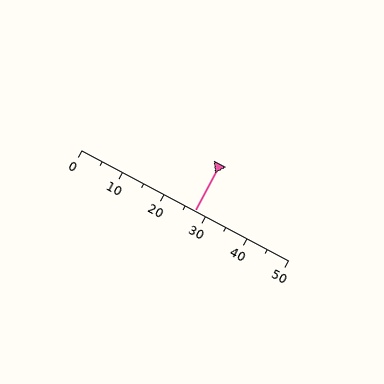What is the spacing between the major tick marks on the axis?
The major ticks are spaced 10 apart.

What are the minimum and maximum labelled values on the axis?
The axis runs from 0 to 50.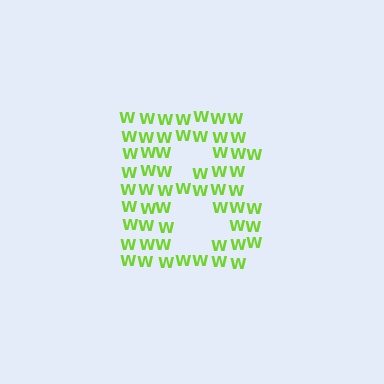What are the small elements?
The small elements are letter W's.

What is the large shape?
The large shape is the letter B.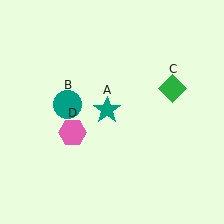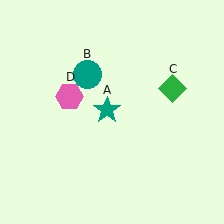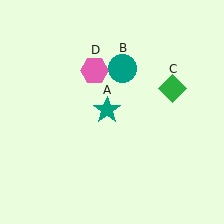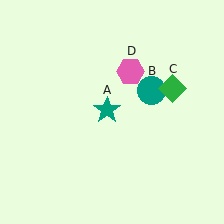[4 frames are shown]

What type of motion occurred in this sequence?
The teal circle (object B), pink hexagon (object D) rotated clockwise around the center of the scene.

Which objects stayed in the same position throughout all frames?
Teal star (object A) and green diamond (object C) remained stationary.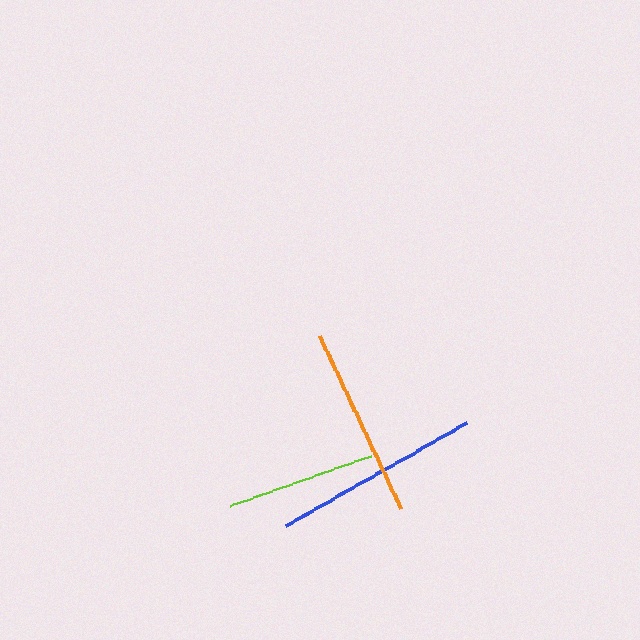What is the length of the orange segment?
The orange segment is approximately 192 pixels long.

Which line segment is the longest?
The blue line is the longest at approximately 208 pixels.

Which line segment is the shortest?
The lime line is the shortest at approximately 149 pixels.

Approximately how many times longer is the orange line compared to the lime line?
The orange line is approximately 1.3 times the length of the lime line.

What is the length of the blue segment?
The blue segment is approximately 208 pixels long.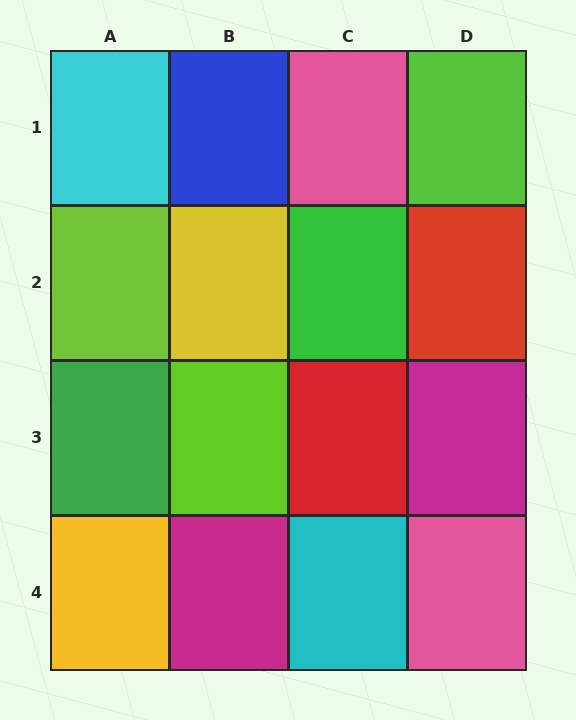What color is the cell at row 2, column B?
Yellow.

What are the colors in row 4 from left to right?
Yellow, magenta, cyan, pink.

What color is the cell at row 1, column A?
Cyan.